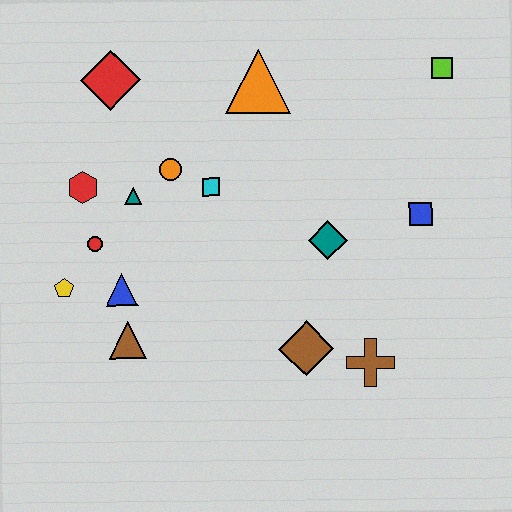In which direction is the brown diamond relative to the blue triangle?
The brown diamond is to the right of the blue triangle.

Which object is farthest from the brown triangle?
The lime square is farthest from the brown triangle.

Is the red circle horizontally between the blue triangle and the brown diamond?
No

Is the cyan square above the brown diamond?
Yes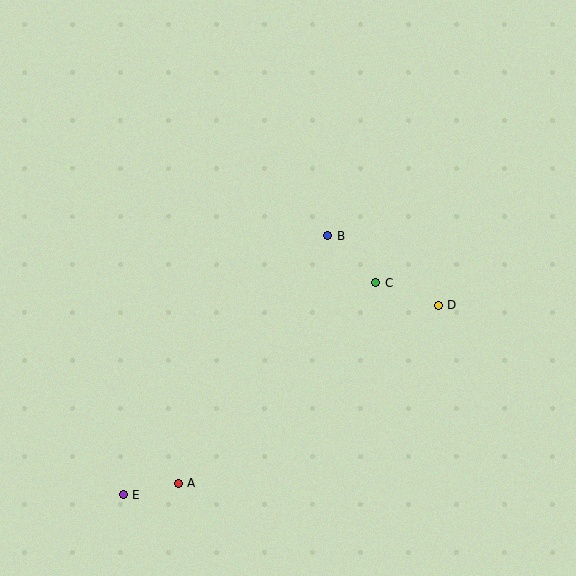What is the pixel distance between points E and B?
The distance between E and B is 330 pixels.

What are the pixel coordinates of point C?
Point C is at (376, 283).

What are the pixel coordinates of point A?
Point A is at (178, 483).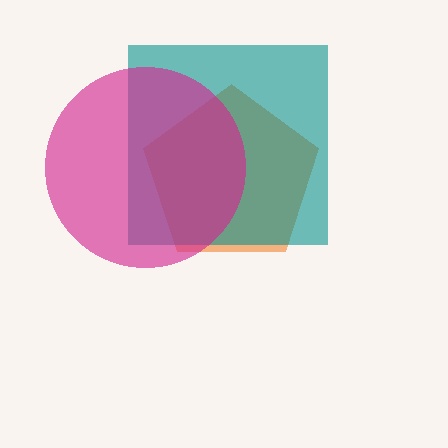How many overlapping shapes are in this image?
There are 3 overlapping shapes in the image.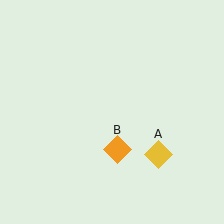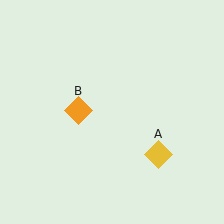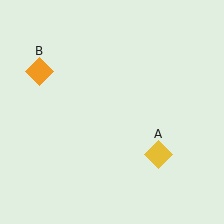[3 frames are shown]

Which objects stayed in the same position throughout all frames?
Yellow diamond (object A) remained stationary.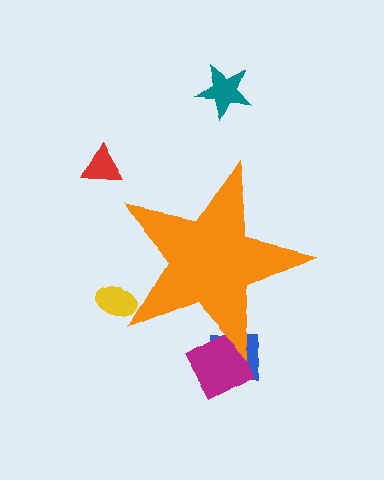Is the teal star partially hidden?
No, the teal star is fully visible.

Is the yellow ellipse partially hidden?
Yes, the yellow ellipse is partially hidden behind the orange star.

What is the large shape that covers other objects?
An orange star.